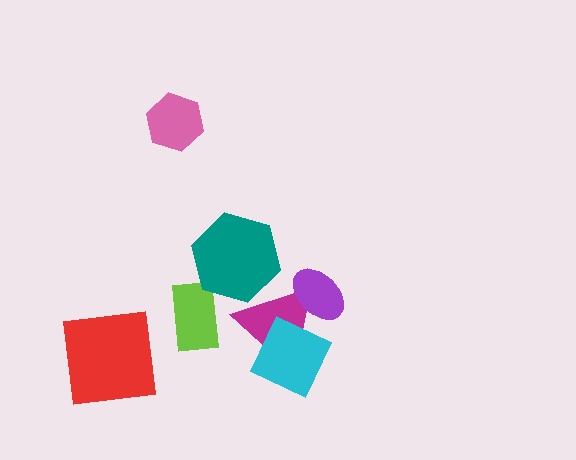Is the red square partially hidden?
No, no other shape covers it.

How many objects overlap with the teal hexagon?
1 object overlaps with the teal hexagon.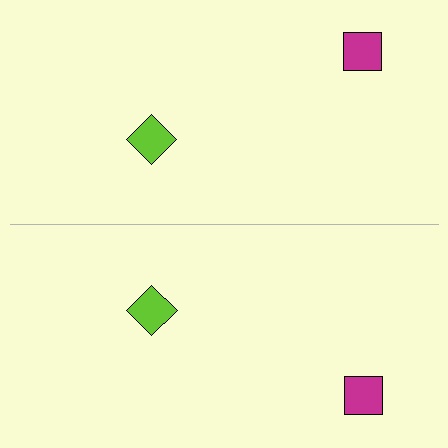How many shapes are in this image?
There are 4 shapes in this image.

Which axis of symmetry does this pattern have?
The pattern has a horizontal axis of symmetry running through the center of the image.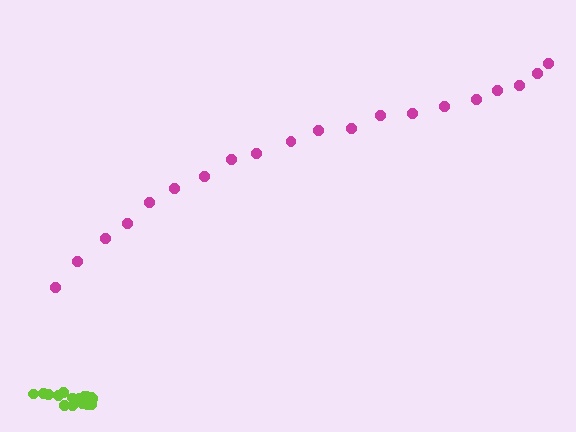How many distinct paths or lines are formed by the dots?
There are 2 distinct paths.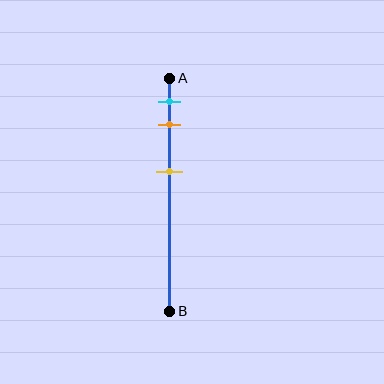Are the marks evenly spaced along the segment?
No, the marks are not evenly spaced.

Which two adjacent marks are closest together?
The cyan and orange marks are the closest adjacent pair.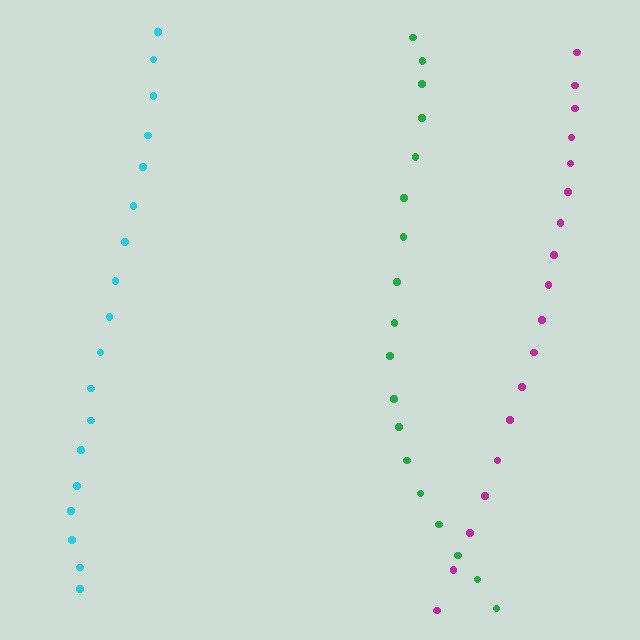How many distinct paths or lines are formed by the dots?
There are 3 distinct paths.